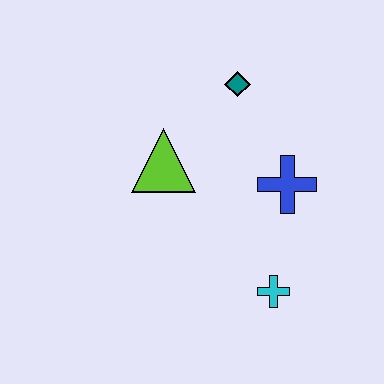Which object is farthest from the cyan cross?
The teal diamond is farthest from the cyan cross.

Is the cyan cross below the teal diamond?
Yes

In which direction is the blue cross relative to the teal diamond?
The blue cross is below the teal diamond.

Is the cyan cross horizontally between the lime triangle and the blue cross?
Yes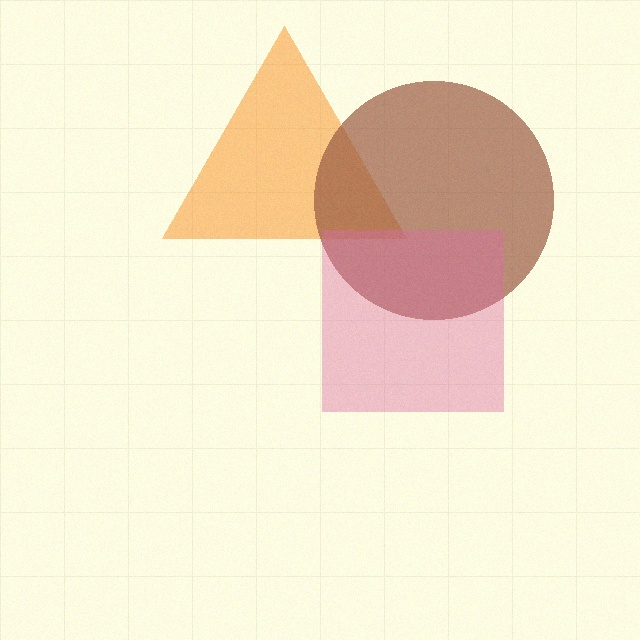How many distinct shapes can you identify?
There are 3 distinct shapes: an orange triangle, a brown circle, a pink square.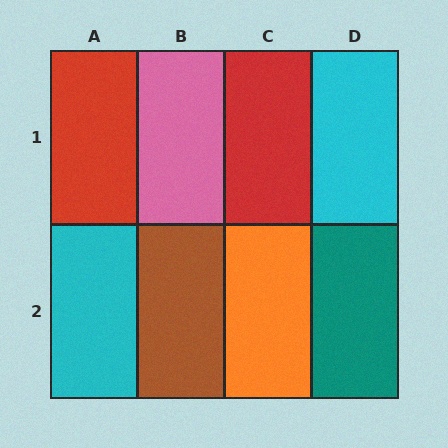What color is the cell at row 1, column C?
Red.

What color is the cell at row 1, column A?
Red.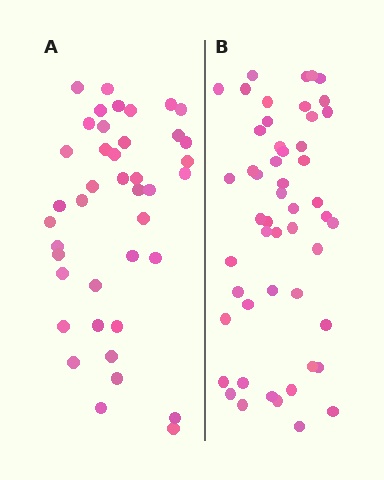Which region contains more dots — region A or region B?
Region B (the right region) has more dots.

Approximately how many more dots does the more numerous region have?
Region B has roughly 10 or so more dots than region A.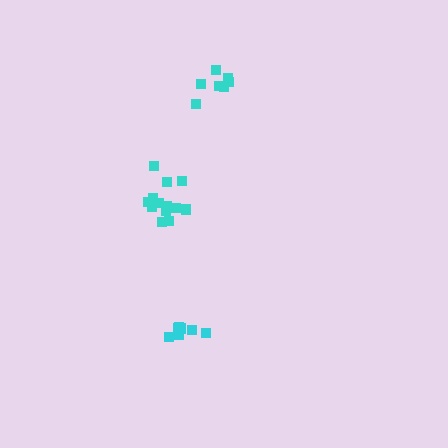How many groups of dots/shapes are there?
There are 3 groups.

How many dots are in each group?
Group 1: 7 dots, Group 2: 7 dots, Group 3: 13 dots (27 total).